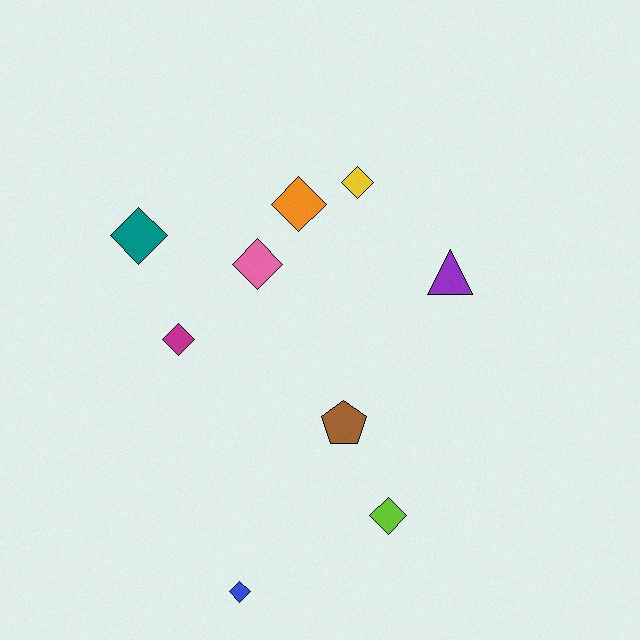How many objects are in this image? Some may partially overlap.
There are 9 objects.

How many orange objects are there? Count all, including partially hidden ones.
There is 1 orange object.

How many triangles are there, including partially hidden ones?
There is 1 triangle.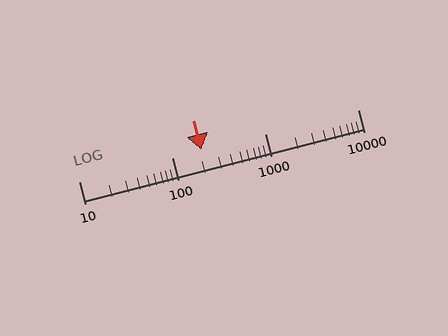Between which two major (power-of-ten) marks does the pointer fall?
The pointer is between 100 and 1000.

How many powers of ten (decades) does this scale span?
The scale spans 3 decades, from 10 to 10000.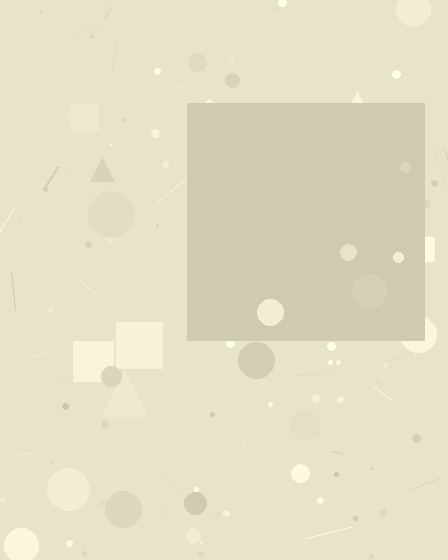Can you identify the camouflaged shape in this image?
The camouflaged shape is a square.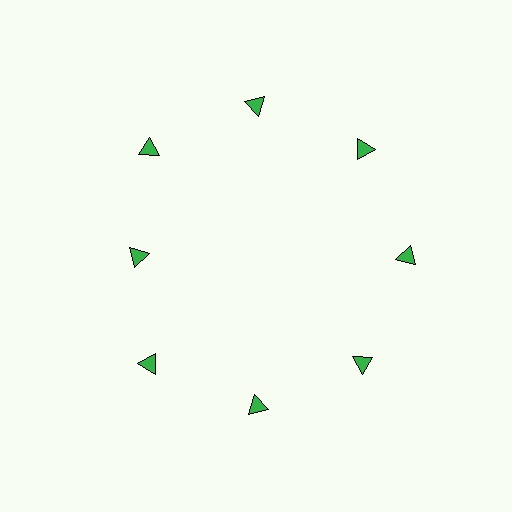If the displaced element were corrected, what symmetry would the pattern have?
It would have 8-fold rotational symmetry — the pattern would map onto itself every 45 degrees.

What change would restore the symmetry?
The symmetry would be restored by moving it outward, back onto the ring so that all 8 triangles sit at equal angles and equal distance from the center.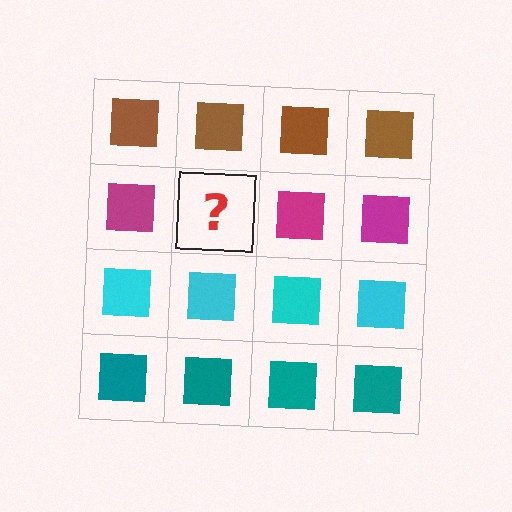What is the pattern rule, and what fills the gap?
The rule is that each row has a consistent color. The gap should be filled with a magenta square.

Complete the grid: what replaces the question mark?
The question mark should be replaced with a magenta square.